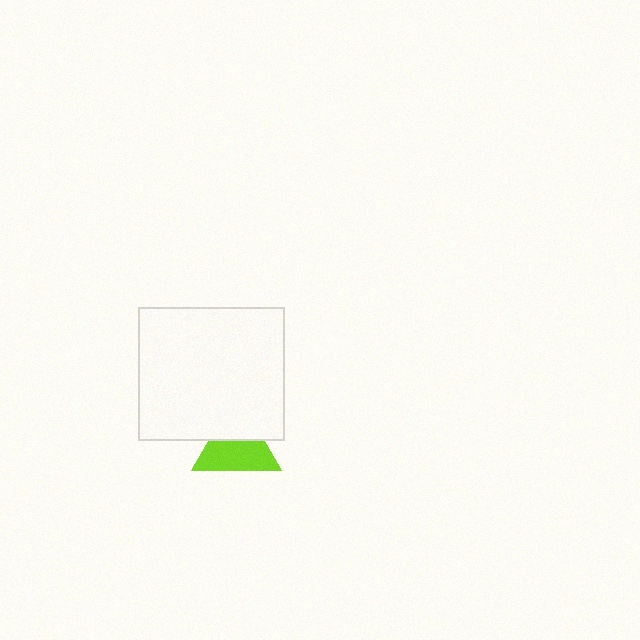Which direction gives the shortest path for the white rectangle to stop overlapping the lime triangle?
Moving up gives the shortest separation.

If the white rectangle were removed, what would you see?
You would see the complete lime triangle.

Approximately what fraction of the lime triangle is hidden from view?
Roughly 39% of the lime triangle is hidden behind the white rectangle.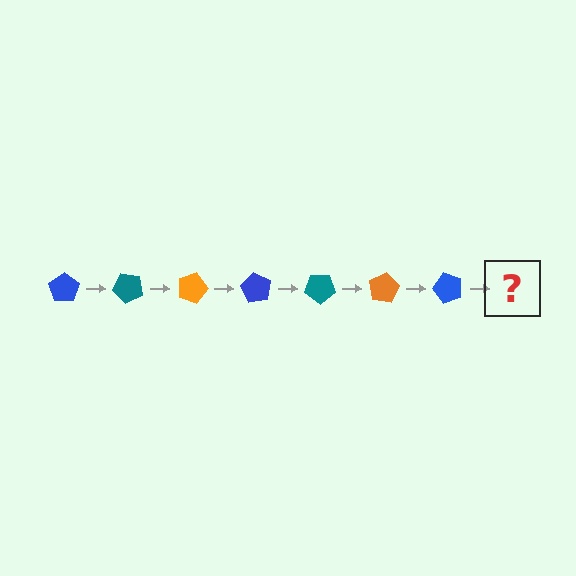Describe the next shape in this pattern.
It should be a teal pentagon, rotated 315 degrees from the start.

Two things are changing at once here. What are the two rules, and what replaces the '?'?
The two rules are that it rotates 45 degrees each step and the color cycles through blue, teal, and orange. The '?' should be a teal pentagon, rotated 315 degrees from the start.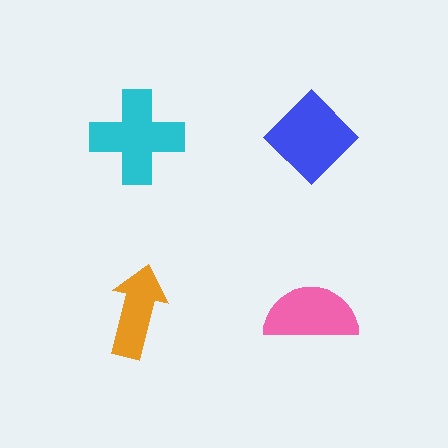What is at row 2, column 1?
An orange arrow.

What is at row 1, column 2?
A blue diamond.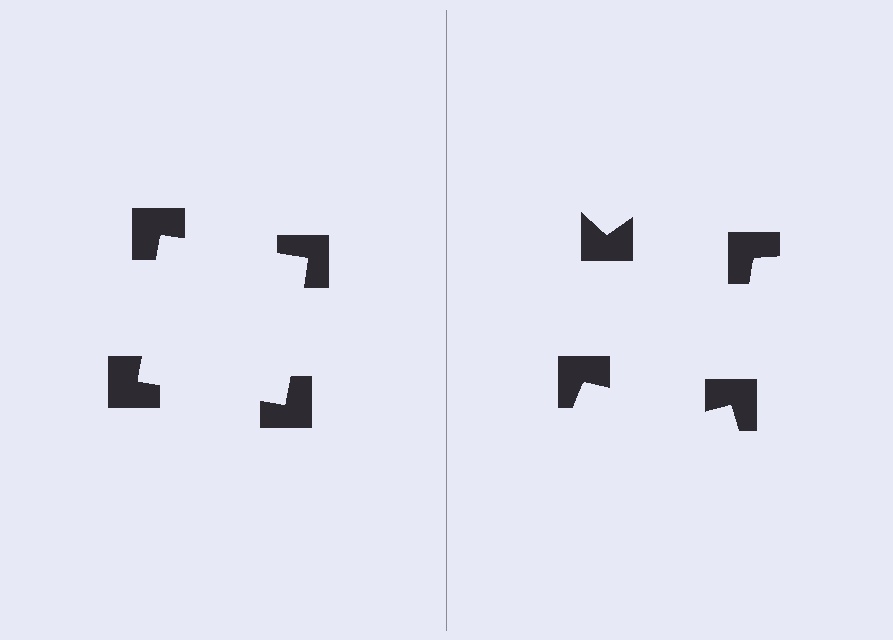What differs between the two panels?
The notched squares are positioned identically on both sides; only the wedge orientations differ. On the left they align to a square; on the right they are misaligned.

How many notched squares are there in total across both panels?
8 — 4 on each side.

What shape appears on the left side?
An illusory square.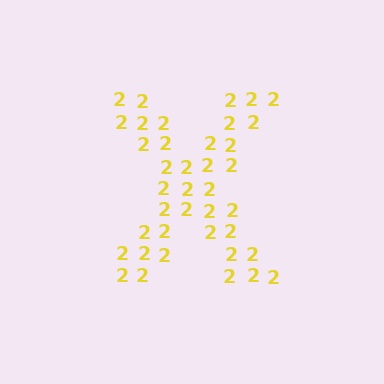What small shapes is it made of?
It is made of small digit 2's.